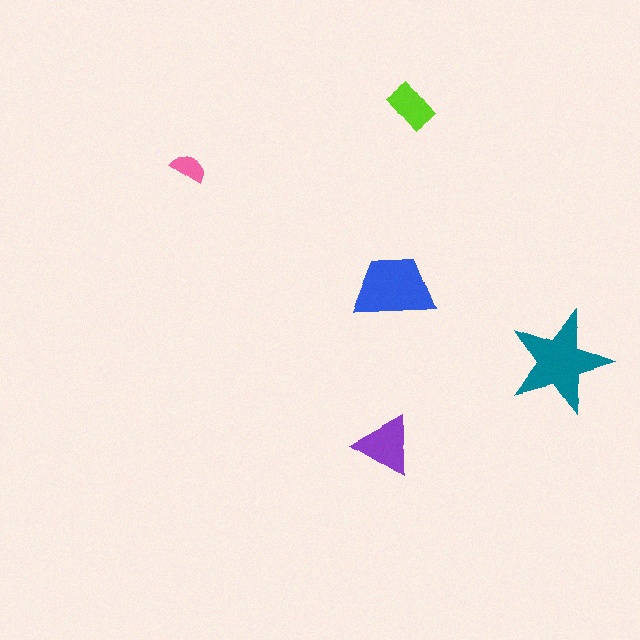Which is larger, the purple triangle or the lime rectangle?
The purple triangle.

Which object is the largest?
The teal star.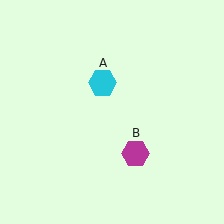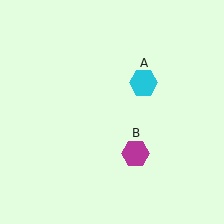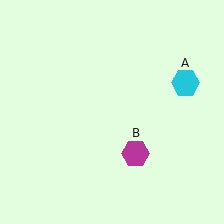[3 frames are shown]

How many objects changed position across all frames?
1 object changed position: cyan hexagon (object A).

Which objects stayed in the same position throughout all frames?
Magenta hexagon (object B) remained stationary.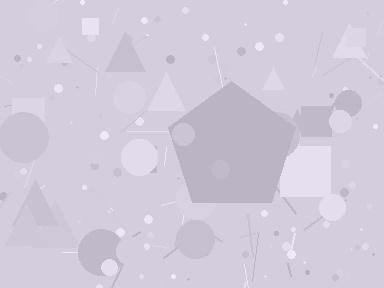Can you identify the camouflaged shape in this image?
The camouflaged shape is a pentagon.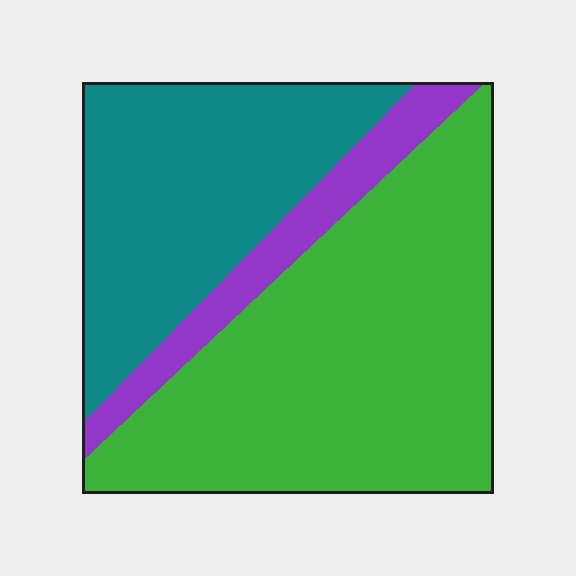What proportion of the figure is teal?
Teal takes up about one third (1/3) of the figure.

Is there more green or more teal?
Green.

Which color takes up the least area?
Purple, at roughly 10%.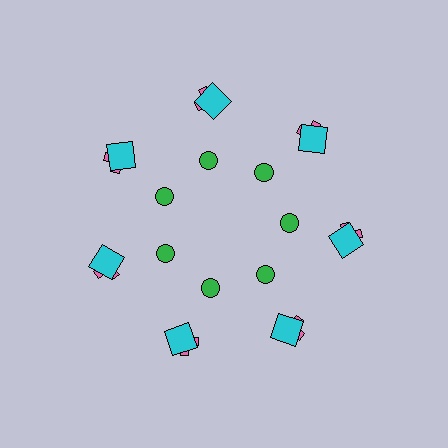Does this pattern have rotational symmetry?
Yes, this pattern has 7-fold rotational symmetry. It looks the same after rotating 51 degrees around the center.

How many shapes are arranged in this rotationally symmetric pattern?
There are 21 shapes, arranged in 7 groups of 3.